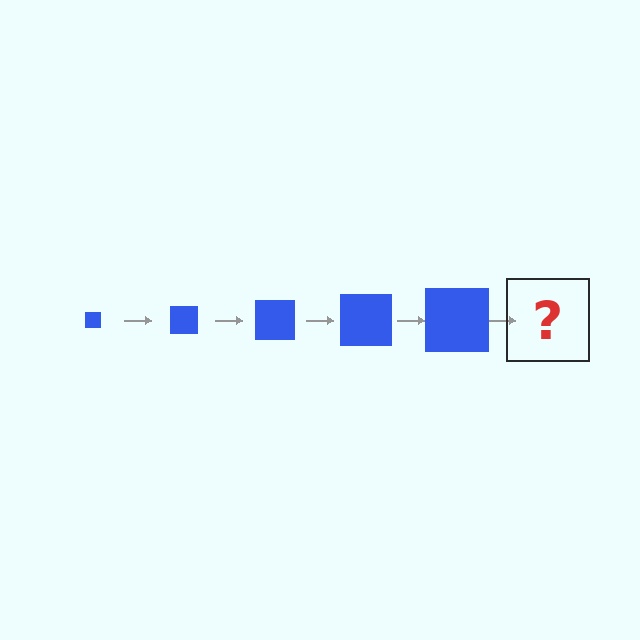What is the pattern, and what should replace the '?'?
The pattern is that the square gets progressively larger each step. The '?' should be a blue square, larger than the previous one.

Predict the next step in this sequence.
The next step is a blue square, larger than the previous one.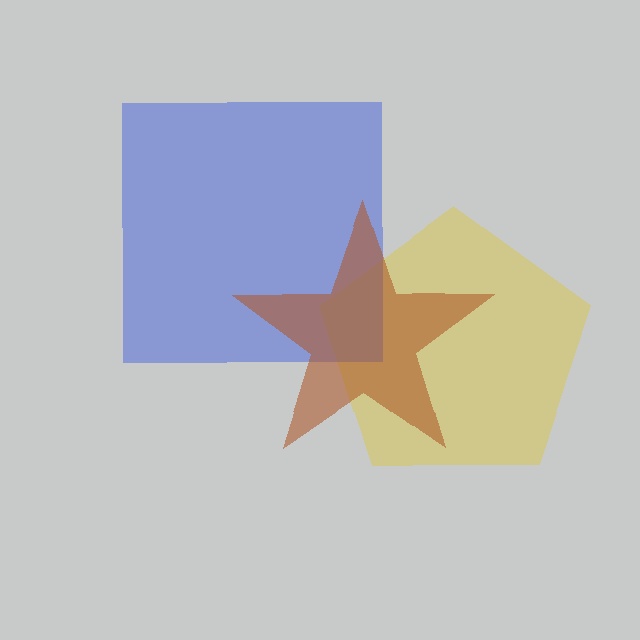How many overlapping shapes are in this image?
There are 3 overlapping shapes in the image.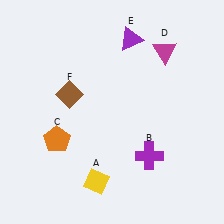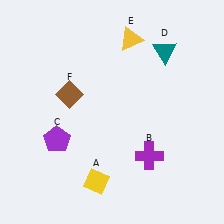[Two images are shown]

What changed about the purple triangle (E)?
In Image 1, E is purple. In Image 2, it changed to yellow.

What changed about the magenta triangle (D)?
In Image 1, D is magenta. In Image 2, it changed to teal.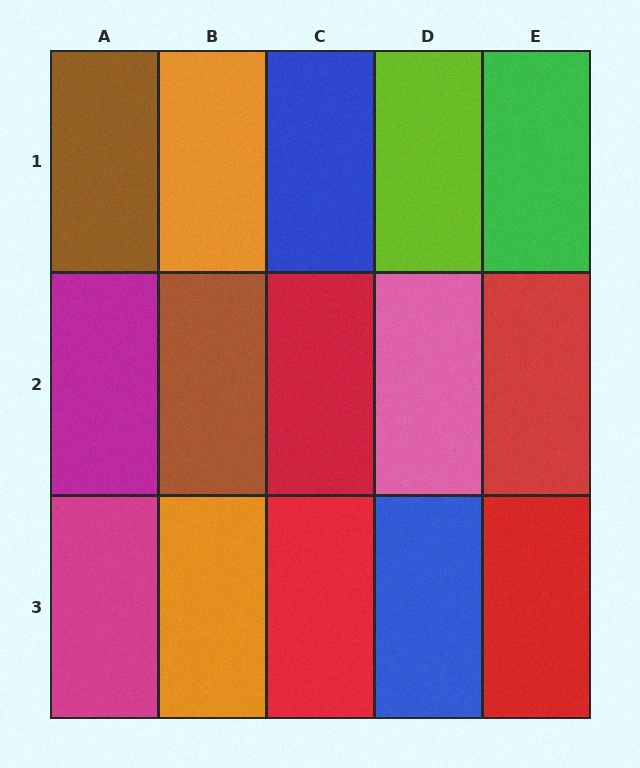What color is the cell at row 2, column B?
Brown.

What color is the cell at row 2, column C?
Red.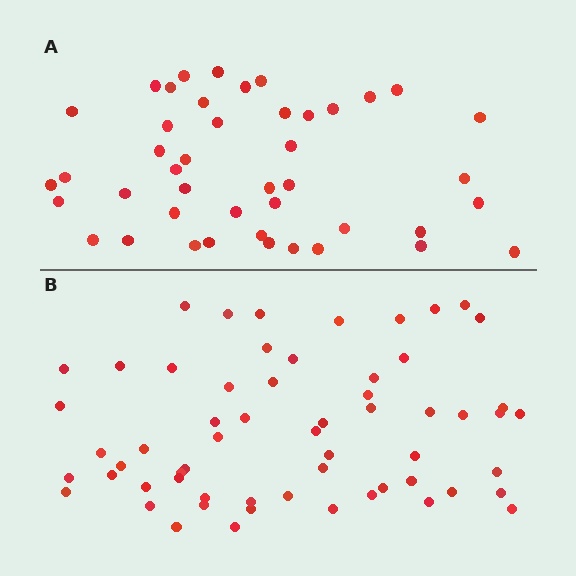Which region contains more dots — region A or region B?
Region B (the bottom region) has more dots.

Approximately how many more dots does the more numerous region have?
Region B has approximately 15 more dots than region A.